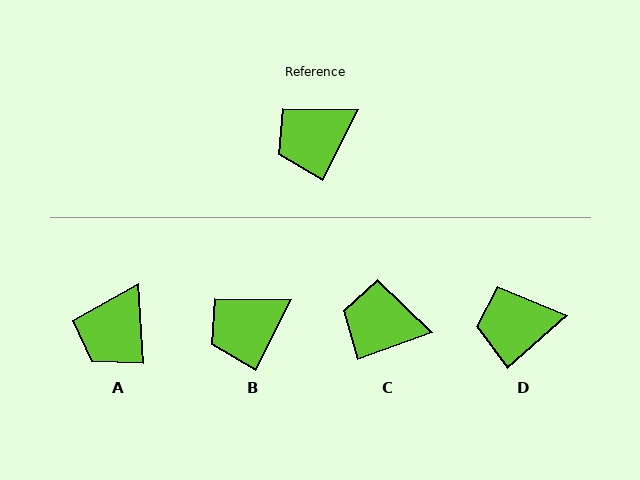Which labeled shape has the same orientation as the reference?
B.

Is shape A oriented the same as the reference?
No, it is off by about 30 degrees.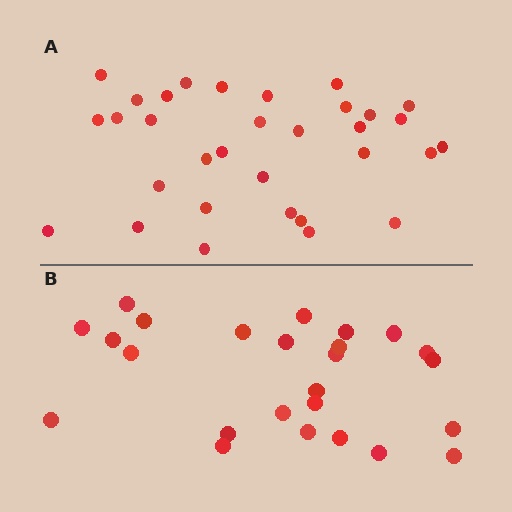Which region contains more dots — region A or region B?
Region A (the top region) has more dots.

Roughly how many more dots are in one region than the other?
Region A has roughly 8 or so more dots than region B.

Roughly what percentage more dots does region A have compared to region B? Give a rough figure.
About 30% more.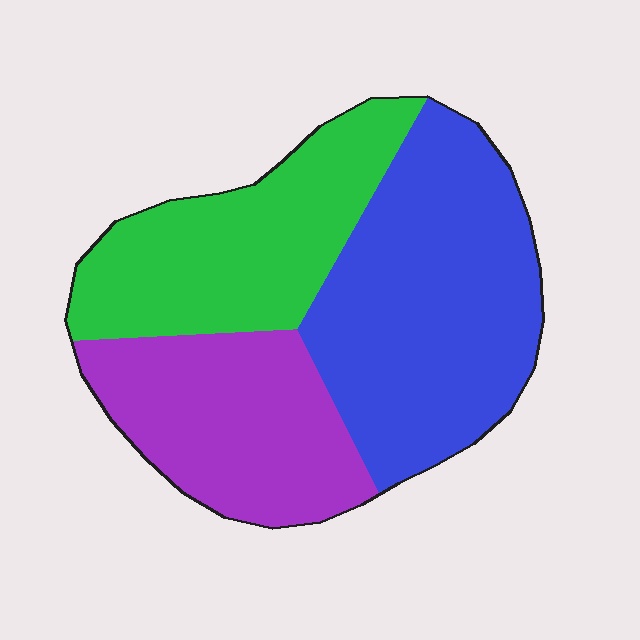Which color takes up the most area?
Blue, at roughly 40%.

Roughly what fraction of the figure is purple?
Purple takes up between a sixth and a third of the figure.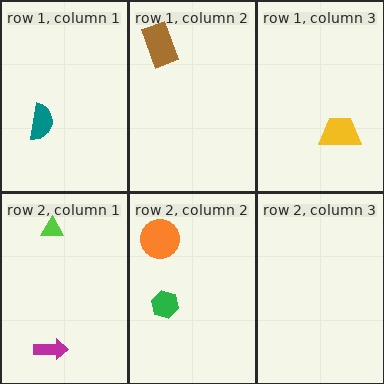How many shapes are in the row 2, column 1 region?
2.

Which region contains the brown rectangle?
The row 1, column 2 region.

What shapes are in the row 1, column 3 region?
The yellow trapezoid.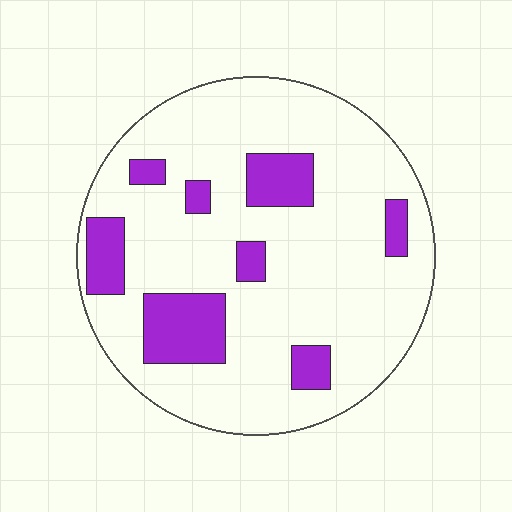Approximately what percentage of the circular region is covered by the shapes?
Approximately 20%.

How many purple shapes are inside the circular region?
8.